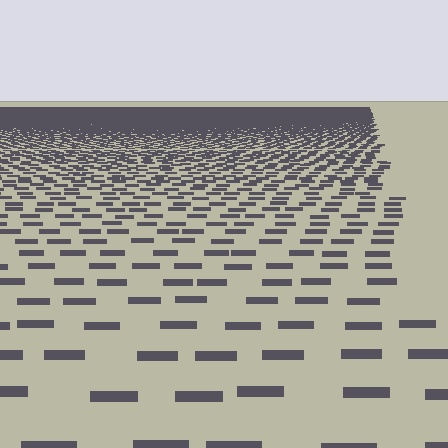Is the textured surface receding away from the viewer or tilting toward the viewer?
The surface is receding away from the viewer. Texture elements get smaller and denser toward the top.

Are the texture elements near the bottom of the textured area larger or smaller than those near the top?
Larger. Near the bottom, elements are closer to the viewer and appear at a bigger on-screen size.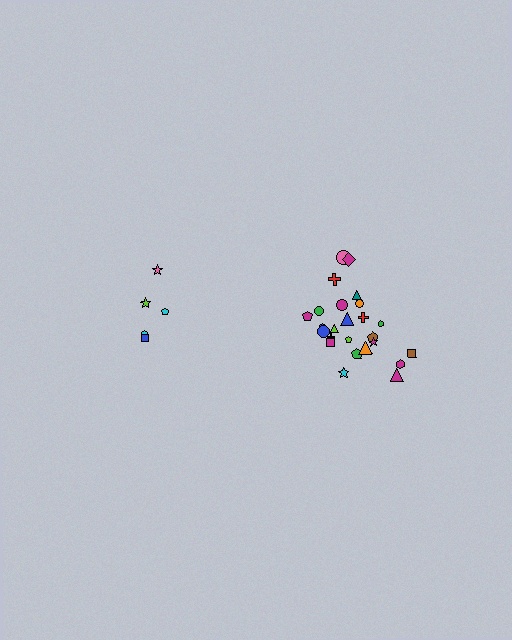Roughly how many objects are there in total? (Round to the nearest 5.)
Roughly 30 objects in total.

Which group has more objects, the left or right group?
The right group.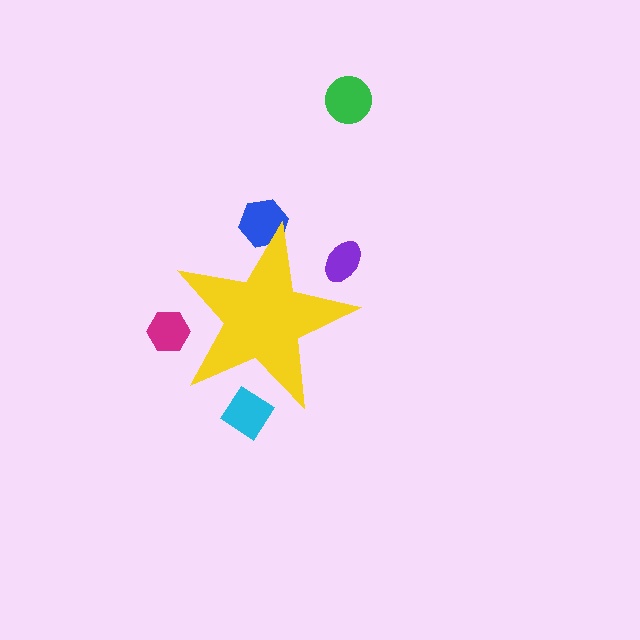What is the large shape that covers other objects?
A yellow star.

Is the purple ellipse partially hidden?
Yes, the purple ellipse is partially hidden behind the yellow star.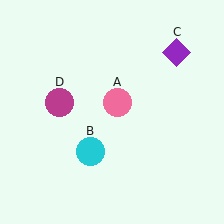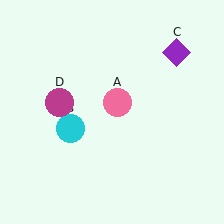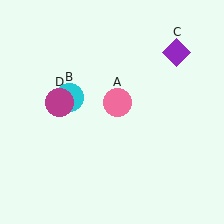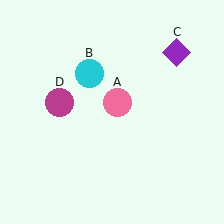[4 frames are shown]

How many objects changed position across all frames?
1 object changed position: cyan circle (object B).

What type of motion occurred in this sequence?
The cyan circle (object B) rotated clockwise around the center of the scene.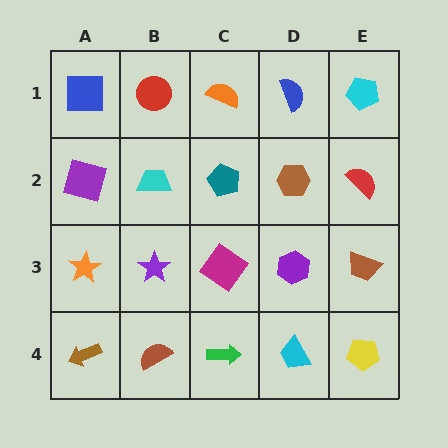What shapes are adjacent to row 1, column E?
A red semicircle (row 2, column E), a blue semicircle (row 1, column D).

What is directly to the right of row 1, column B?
An orange semicircle.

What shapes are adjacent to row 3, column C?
A teal pentagon (row 2, column C), a green arrow (row 4, column C), a purple star (row 3, column B), a purple hexagon (row 3, column D).